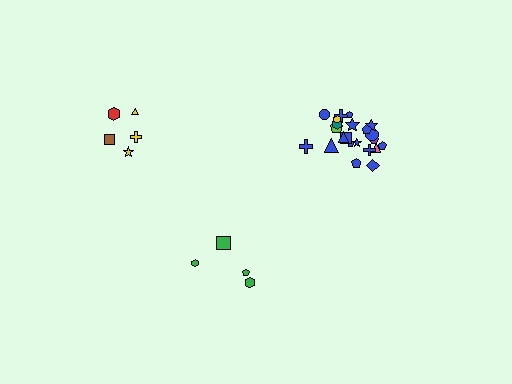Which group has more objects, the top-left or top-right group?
The top-right group.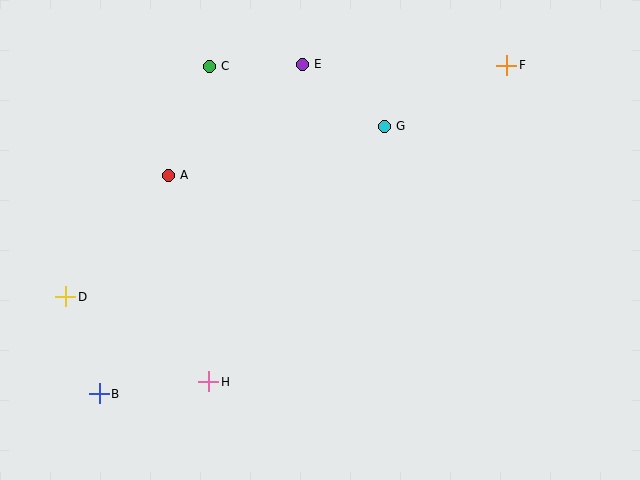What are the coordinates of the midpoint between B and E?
The midpoint between B and E is at (201, 229).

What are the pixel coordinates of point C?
Point C is at (209, 66).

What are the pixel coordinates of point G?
Point G is at (384, 126).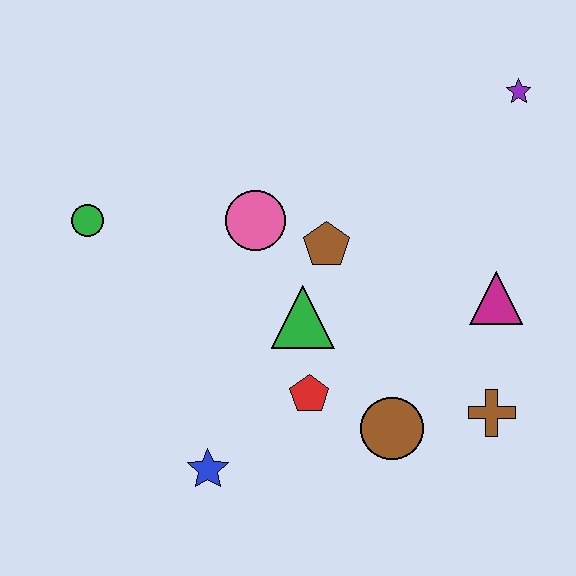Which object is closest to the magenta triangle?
The brown cross is closest to the magenta triangle.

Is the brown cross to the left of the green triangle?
No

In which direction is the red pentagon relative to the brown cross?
The red pentagon is to the left of the brown cross.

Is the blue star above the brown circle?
No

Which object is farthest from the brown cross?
The green circle is farthest from the brown cross.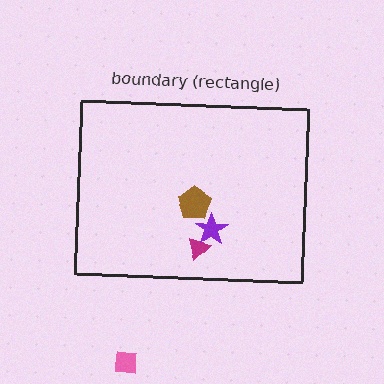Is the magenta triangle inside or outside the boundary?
Inside.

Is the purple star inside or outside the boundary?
Inside.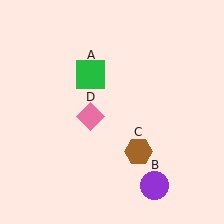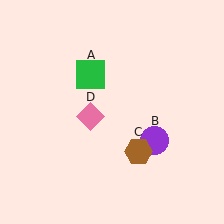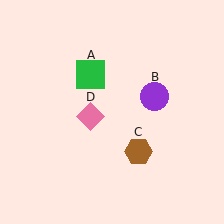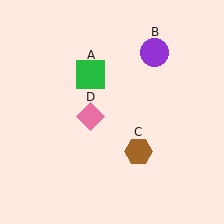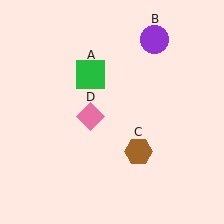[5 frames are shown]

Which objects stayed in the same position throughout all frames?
Green square (object A) and brown hexagon (object C) and pink diamond (object D) remained stationary.